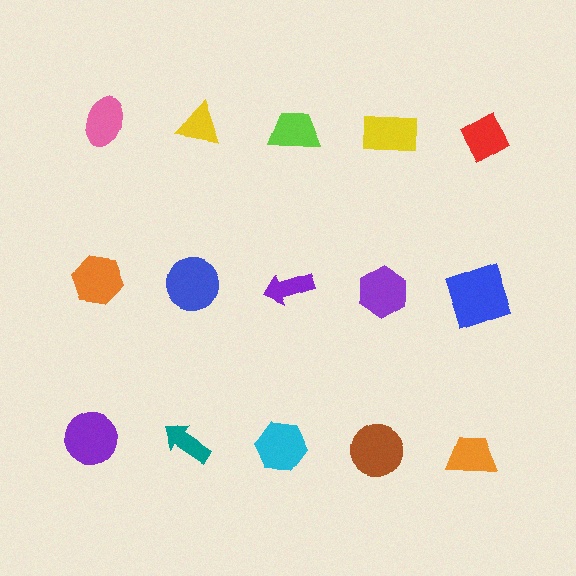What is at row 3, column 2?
A teal arrow.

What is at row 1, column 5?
A red diamond.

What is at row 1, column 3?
A lime trapezoid.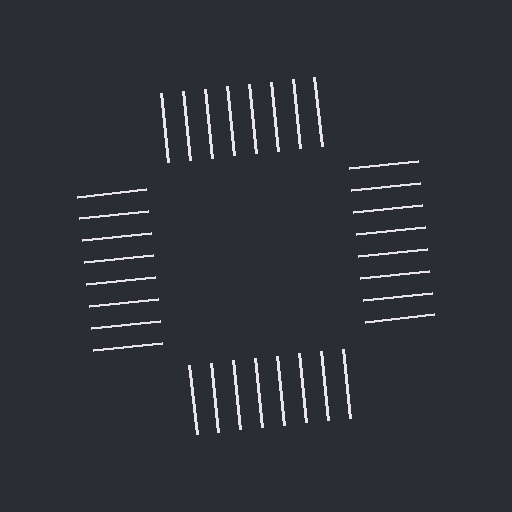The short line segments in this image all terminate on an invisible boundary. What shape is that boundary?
An illusory square — the line segments terminate on its edges but no continuous stroke is drawn.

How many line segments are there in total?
32 — 8 along each of the 4 edges.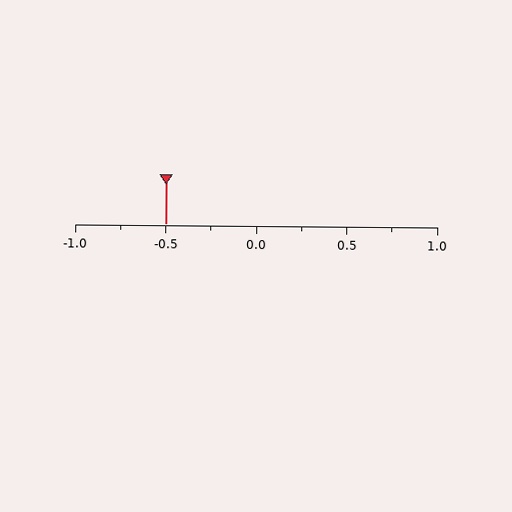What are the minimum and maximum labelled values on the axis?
The axis runs from -1.0 to 1.0.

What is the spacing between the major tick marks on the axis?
The major ticks are spaced 0.5 apart.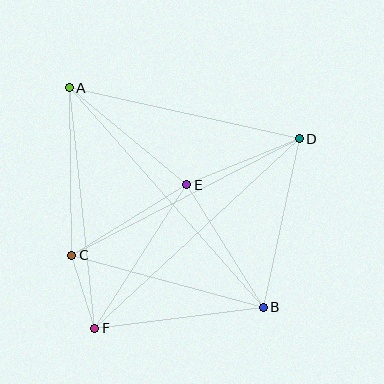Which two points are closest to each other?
Points C and F are closest to each other.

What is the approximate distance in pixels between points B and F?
The distance between B and F is approximately 169 pixels.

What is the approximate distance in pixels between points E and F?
The distance between E and F is approximately 170 pixels.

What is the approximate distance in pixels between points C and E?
The distance between C and E is approximately 135 pixels.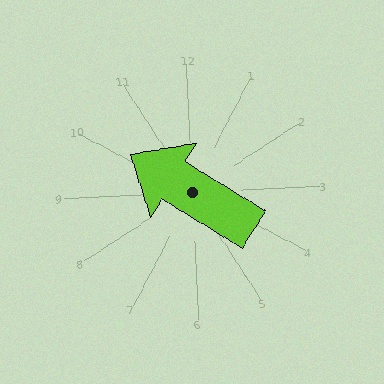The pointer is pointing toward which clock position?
Roughly 10 o'clock.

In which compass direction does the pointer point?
Northwest.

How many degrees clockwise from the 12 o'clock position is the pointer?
Approximately 304 degrees.